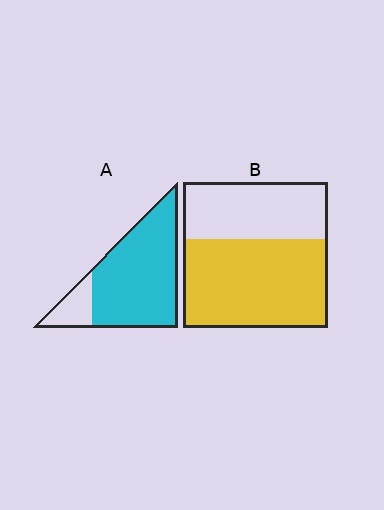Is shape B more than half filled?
Yes.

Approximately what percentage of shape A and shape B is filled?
A is approximately 85% and B is approximately 60%.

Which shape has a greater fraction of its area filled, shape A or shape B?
Shape A.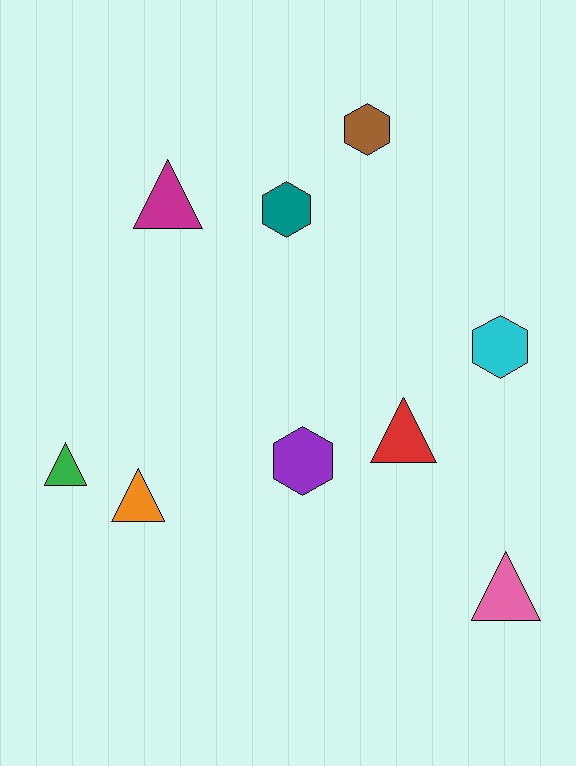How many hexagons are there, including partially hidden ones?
There are 4 hexagons.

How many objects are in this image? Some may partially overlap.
There are 9 objects.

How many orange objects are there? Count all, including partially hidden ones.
There is 1 orange object.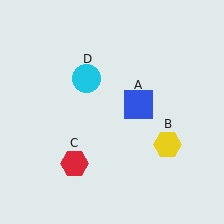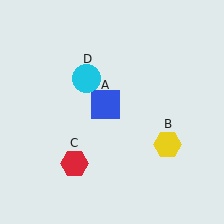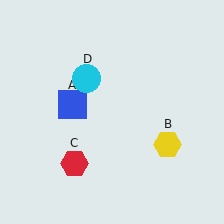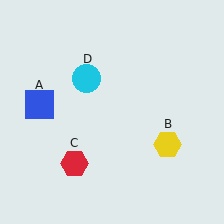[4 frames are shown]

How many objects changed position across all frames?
1 object changed position: blue square (object A).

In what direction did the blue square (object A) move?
The blue square (object A) moved left.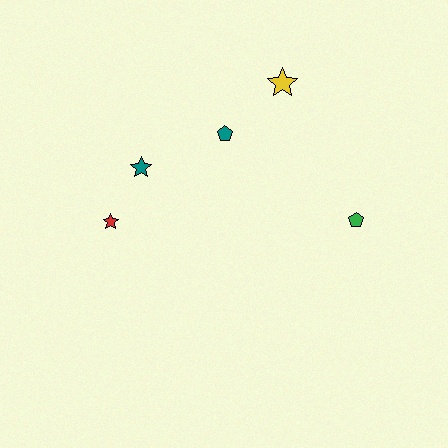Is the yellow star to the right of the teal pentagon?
Yes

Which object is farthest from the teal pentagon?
The green pentagon is farthest from the teal pentagon.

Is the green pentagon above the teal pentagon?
No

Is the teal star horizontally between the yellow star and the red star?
Yes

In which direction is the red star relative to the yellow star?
The red star is to the left of the yellow star.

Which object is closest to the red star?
The teal star is closest to the red star.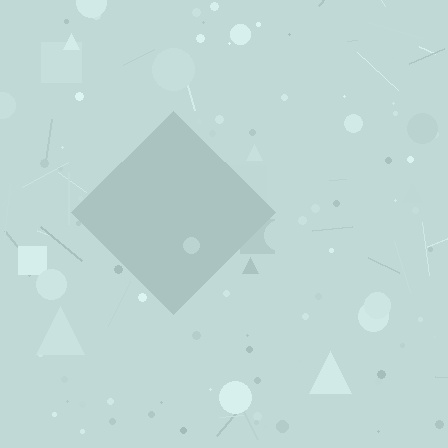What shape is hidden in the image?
A diamond is hidden in the image.